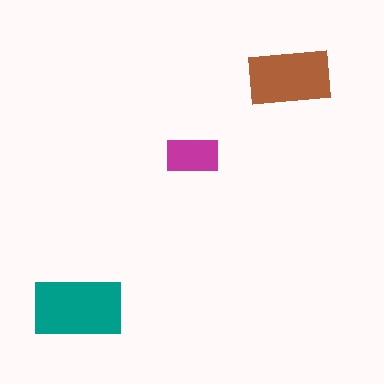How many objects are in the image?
There are 3 objects in the image.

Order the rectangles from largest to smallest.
the teal one, the brown one, the magenta one.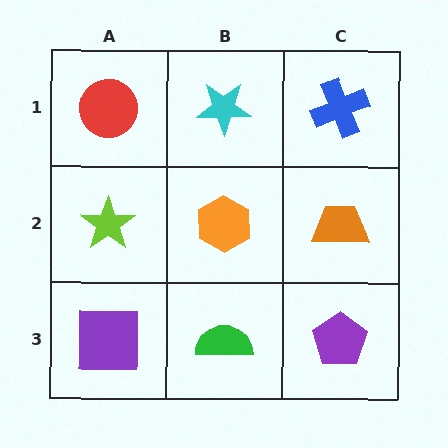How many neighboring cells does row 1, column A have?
2.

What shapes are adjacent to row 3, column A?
A lime star (row 2, column A), a green semicircle (row 3, column B).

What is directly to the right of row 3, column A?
A green semicircle.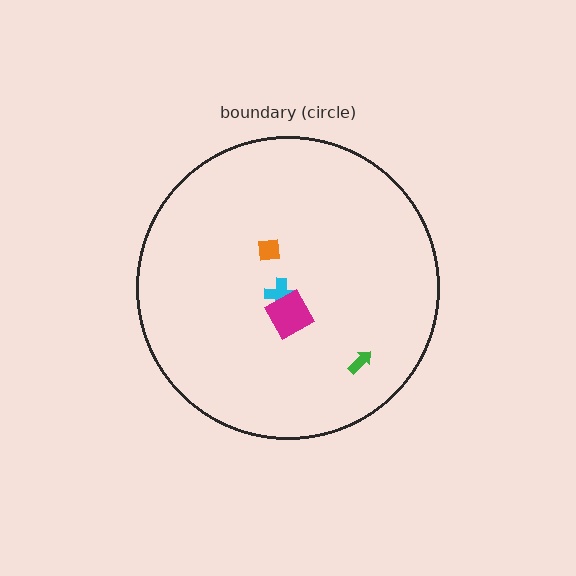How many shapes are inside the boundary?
4 inside, 0 outside.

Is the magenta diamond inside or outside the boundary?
Inside.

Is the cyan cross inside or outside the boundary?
Inside.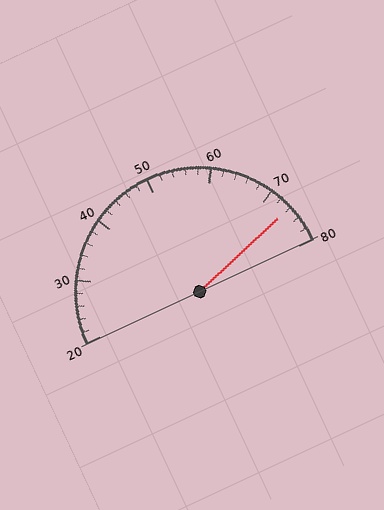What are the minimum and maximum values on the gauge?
The gauge ranges from 20 to 80.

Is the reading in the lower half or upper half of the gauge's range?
The reading is in the upper half of the range (20 to 80).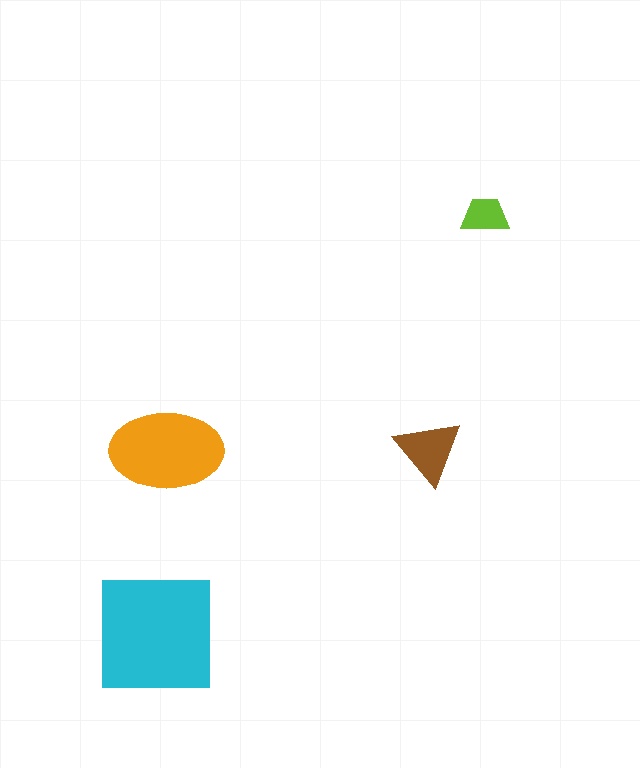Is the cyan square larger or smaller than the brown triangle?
Larger.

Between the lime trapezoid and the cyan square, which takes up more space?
The cyan square.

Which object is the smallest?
The lime trapezoid.